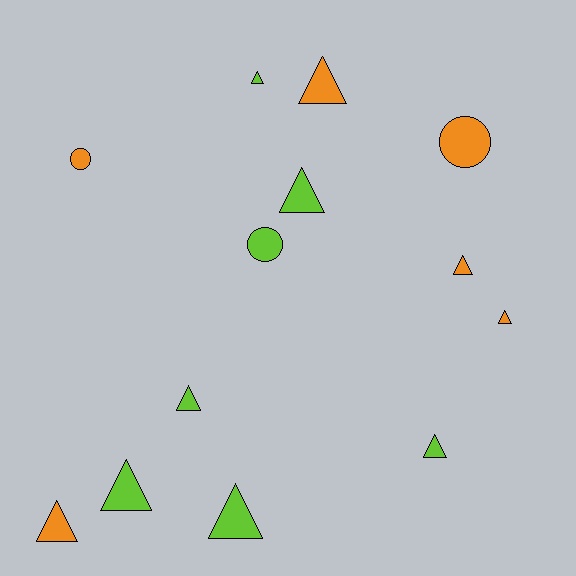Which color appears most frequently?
Lime, with 7 objects.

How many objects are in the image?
There are 13 objects.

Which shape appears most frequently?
Triangle, with 10 objects.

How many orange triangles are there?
There are 4 orange triangles.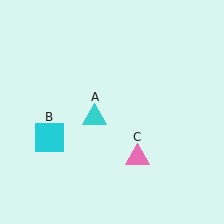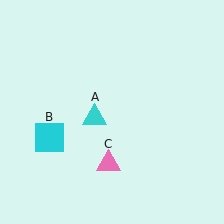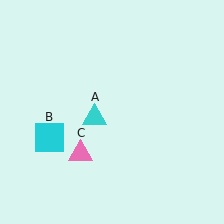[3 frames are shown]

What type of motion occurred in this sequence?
The pink triangle (object C) rotated clockwise around the center of the scene.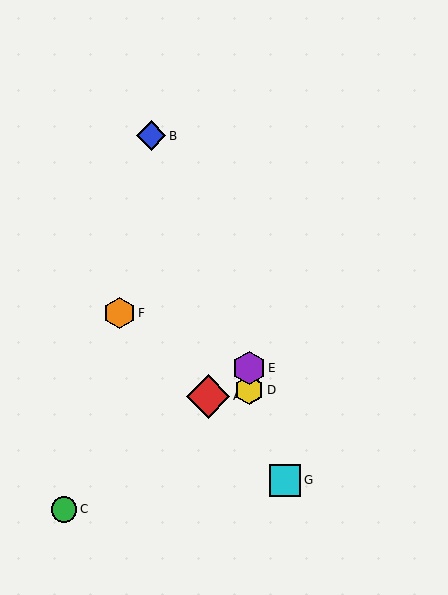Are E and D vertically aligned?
Yes, both are at x≈249.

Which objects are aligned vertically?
Objects D, E are aligned vertically.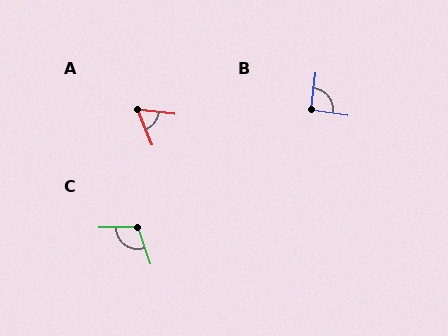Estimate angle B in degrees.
Approximately 93 degrees.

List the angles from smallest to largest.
A (62°), B (93°), C (107°).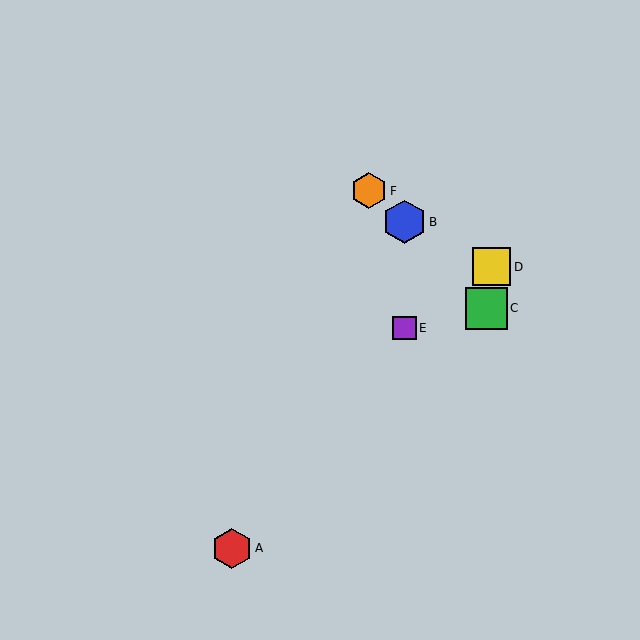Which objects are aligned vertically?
Objects B, E are aligned vertically.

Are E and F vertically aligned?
No, E is at x≈405 and F is at x≈369.